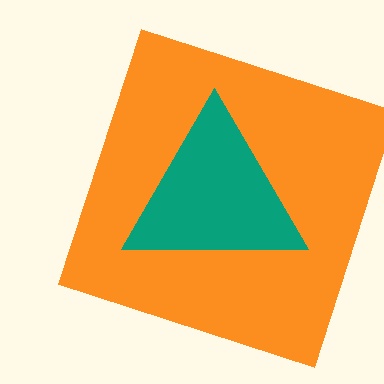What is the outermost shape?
The orange square.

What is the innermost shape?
The teal triangle.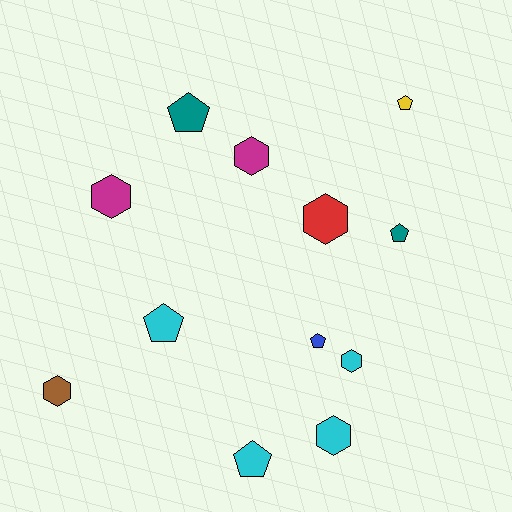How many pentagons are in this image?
There are 6 pentagons.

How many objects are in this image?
There are 12 objects.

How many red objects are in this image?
There is 1 red object.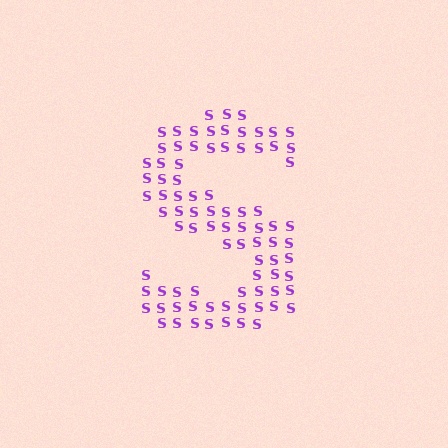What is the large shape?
The large shape is the letter S.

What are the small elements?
The small elements are letter S's.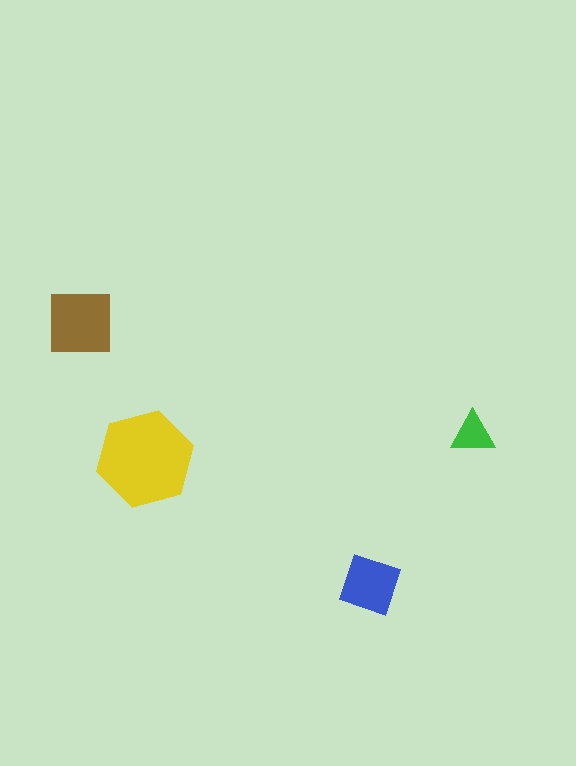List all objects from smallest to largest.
The green triangle, the blue diamond, the brown square, the yellow hexagon.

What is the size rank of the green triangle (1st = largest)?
4th.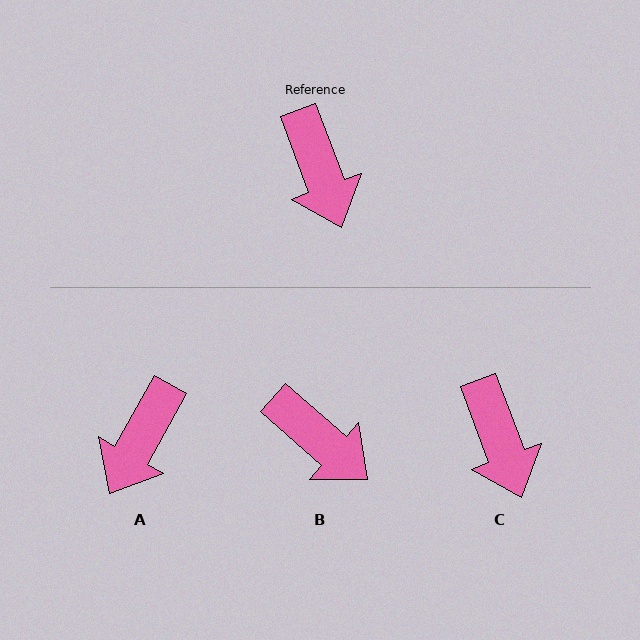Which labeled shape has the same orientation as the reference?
C.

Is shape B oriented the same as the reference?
No, it is off by about 29 degrees.